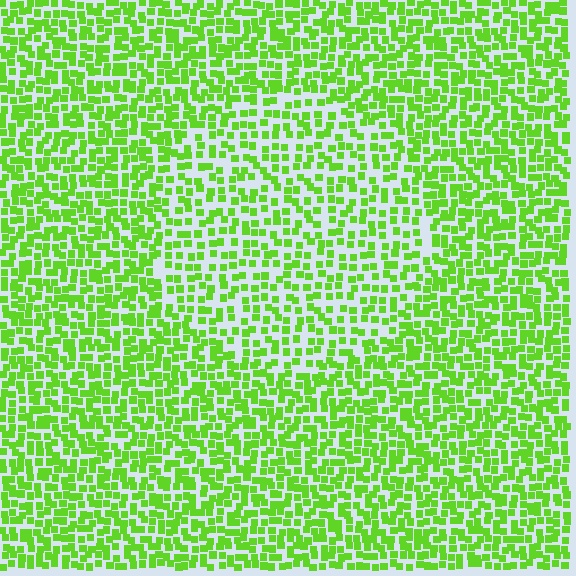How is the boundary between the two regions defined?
The boundary is defined by a change in element density (approximately 1.6x ratio). All elements are the same color, size, and shape.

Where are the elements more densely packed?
The elements are more densely packed outside the circle boundary.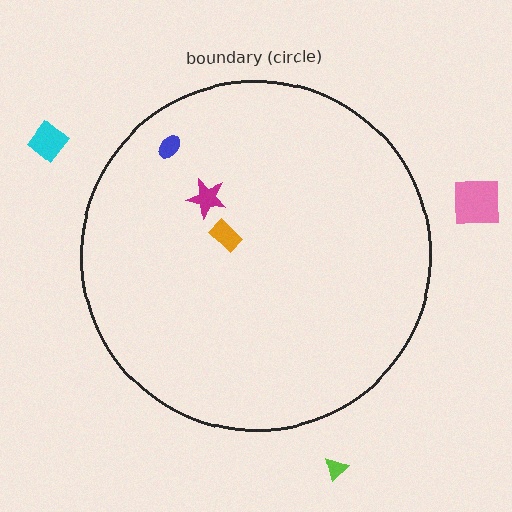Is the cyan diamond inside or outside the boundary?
Outside.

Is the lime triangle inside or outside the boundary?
Outside.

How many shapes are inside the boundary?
3 inside, 3 outside.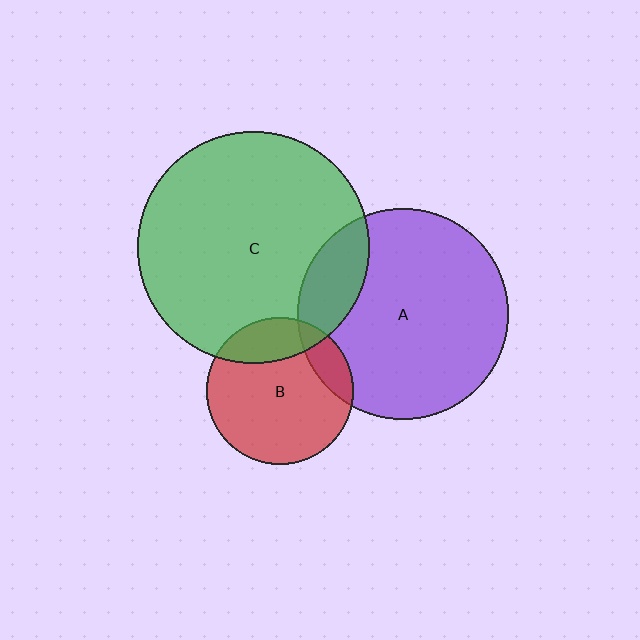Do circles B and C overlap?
Yes.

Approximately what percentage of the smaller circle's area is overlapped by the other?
Approximately 20%.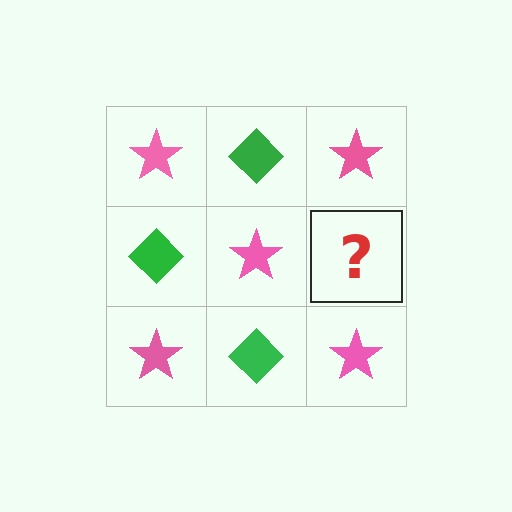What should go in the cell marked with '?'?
The missing cell should contain a green diamond.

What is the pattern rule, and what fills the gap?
The rule is that it alternates pink star and green diamond in a checkerboard pattern. The gap should be filled with a green diamond.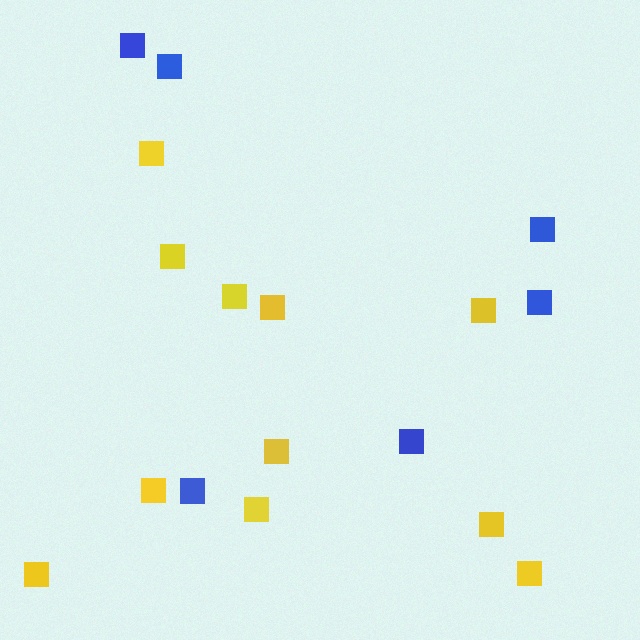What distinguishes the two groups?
There are 2 groups: one group of yellow squares (11) and one group of blue squares (6).